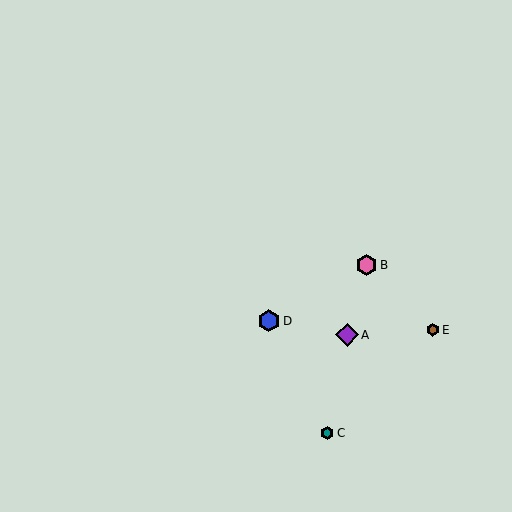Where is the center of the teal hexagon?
The center of the teal hexagon is at (327, 433).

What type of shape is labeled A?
Shape A is a purple diamond.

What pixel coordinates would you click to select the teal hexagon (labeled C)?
Click at (327, 433) to select the teal hexagon C.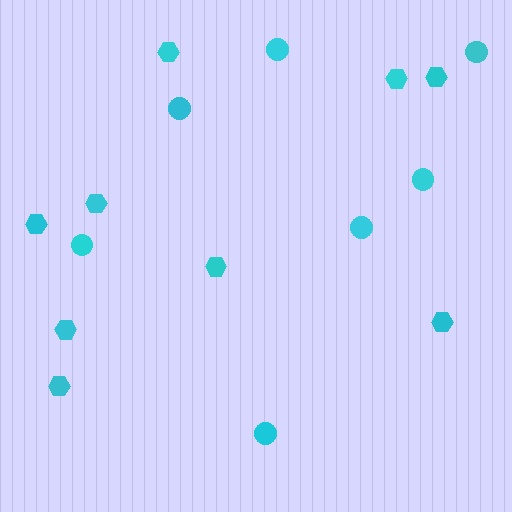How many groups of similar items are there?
There are 2 groups: one group of hexagons (9) and one group of circles (7).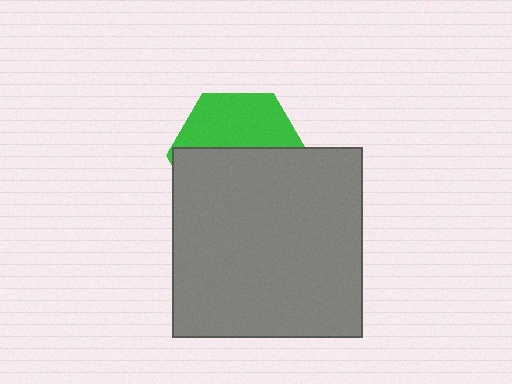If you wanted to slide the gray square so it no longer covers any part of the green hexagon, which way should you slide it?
Slide it down — that is the most direct way to separate the two shapes.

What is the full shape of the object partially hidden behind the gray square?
The partially hidden object is a green hexagon.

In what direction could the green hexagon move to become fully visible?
The green hexagon could move up. That would shift it out from behind the gray square entirely.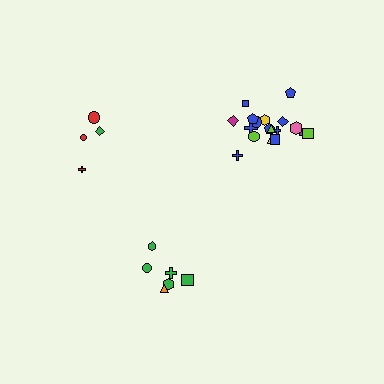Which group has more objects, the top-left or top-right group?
The top-right group.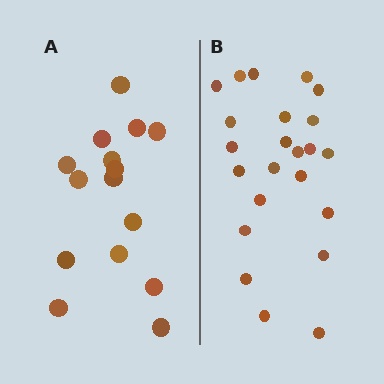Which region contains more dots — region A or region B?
Region B (the right region) has more dots.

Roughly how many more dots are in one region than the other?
Region B has roughly 8 or so more dots than region A.